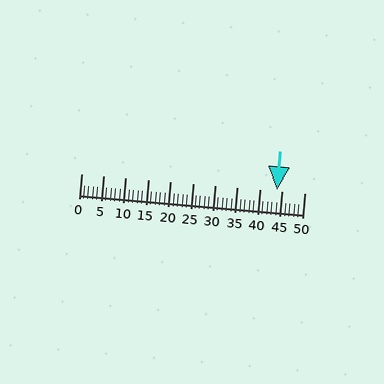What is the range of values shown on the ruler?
The ruler shows values from 0 to 50.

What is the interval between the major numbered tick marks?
The major tick marks are spaced 5 units apart.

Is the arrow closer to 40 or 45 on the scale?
The arrow is closer to 45.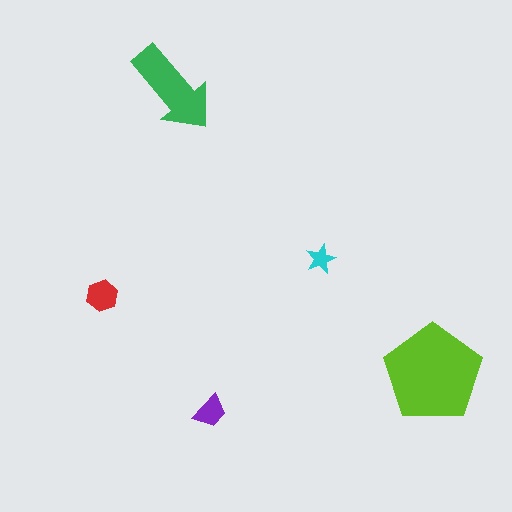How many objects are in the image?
There are 5 objects in the image.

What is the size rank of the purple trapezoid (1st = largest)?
4th.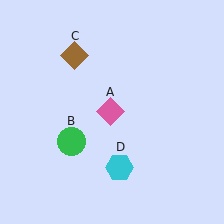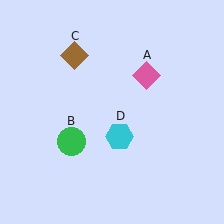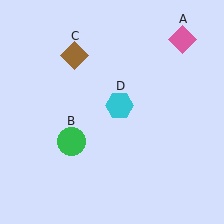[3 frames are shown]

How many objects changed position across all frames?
2 objects changed position: pink diamond (object A), cyan hexagon (object D).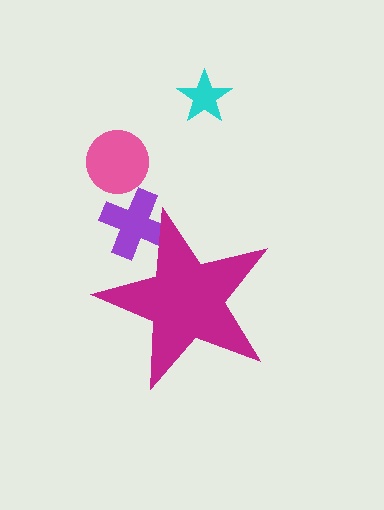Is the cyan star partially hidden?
No, the cyan star is fully visible.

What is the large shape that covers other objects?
A magenta star.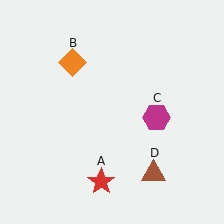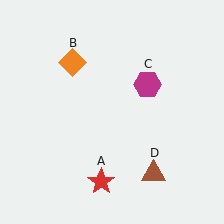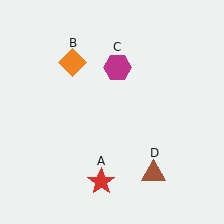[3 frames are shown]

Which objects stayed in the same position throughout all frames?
Red star (object A) and orange diamond (object B) and brown triangle (object D) remained stationary.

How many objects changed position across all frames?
1 object changed position: magenta hexagon (object C).